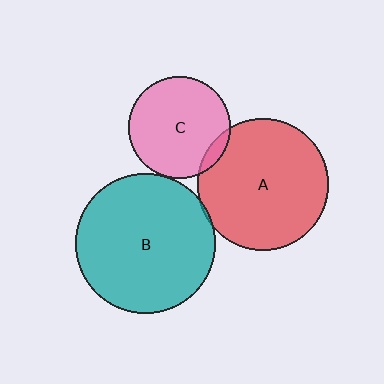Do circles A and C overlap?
Yes.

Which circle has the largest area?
Circle B (teal).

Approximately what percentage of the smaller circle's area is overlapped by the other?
Approximately 5%.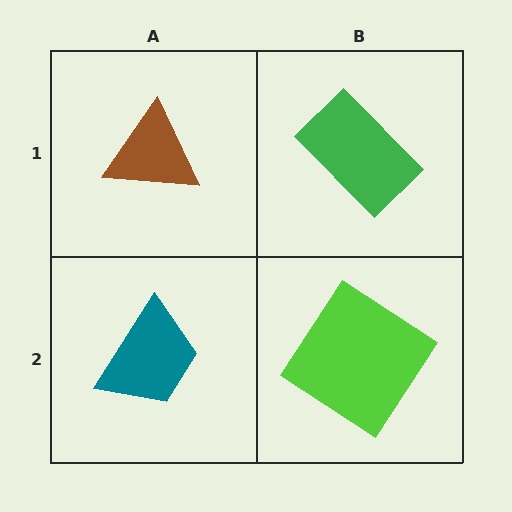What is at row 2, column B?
A lime diamond.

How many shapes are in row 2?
2 shapes.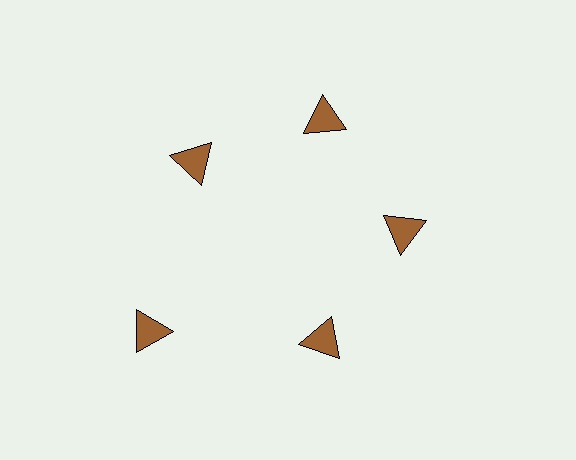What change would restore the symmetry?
The symmetry would be restored by moving it inward, back onto the ring so that all 5 triangles sit at equal angles and equal distance from the center.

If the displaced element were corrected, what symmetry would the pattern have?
It would have 5-fold rotational symmetry — the pattern would map onto itself every 72 degrees.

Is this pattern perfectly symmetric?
No. The 5 brown triangles are arranged in a ring, but one element near the 8 o'clock position is pushed outward from the center, breaking the 5-fold rotational symmetry.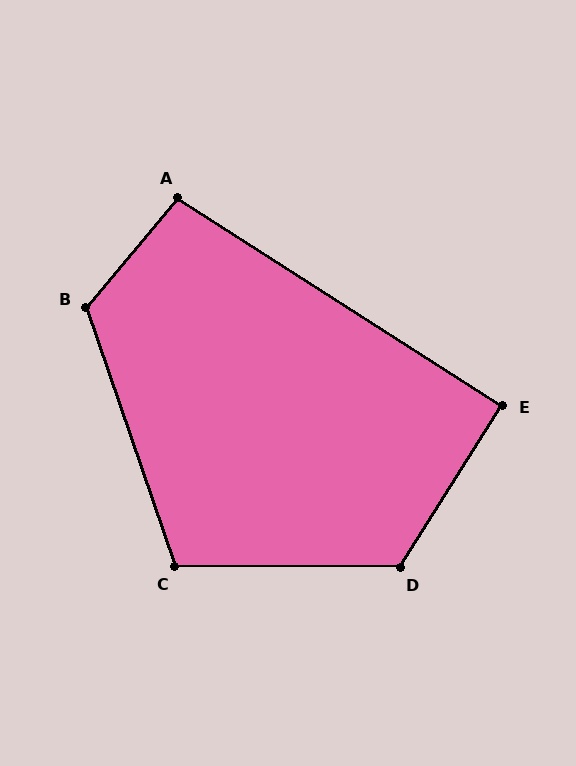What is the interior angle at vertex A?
Approximately 97 degrees (obtuse).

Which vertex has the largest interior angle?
D, at approximately 122 degrees.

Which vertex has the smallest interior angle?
E, at approximately 90 degrees.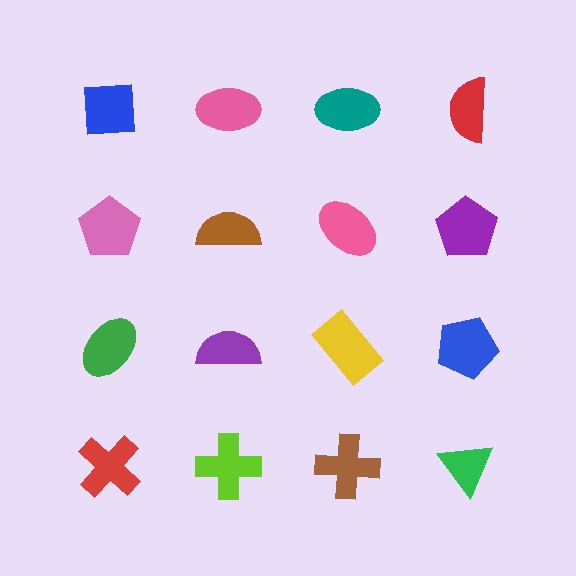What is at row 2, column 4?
A purple pentagon.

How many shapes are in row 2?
4 shapes.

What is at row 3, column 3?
A yellow rectangle.